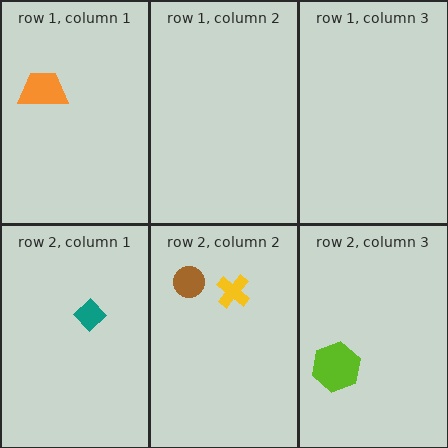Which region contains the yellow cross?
The row 2, column 2 region.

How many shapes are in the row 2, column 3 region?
1.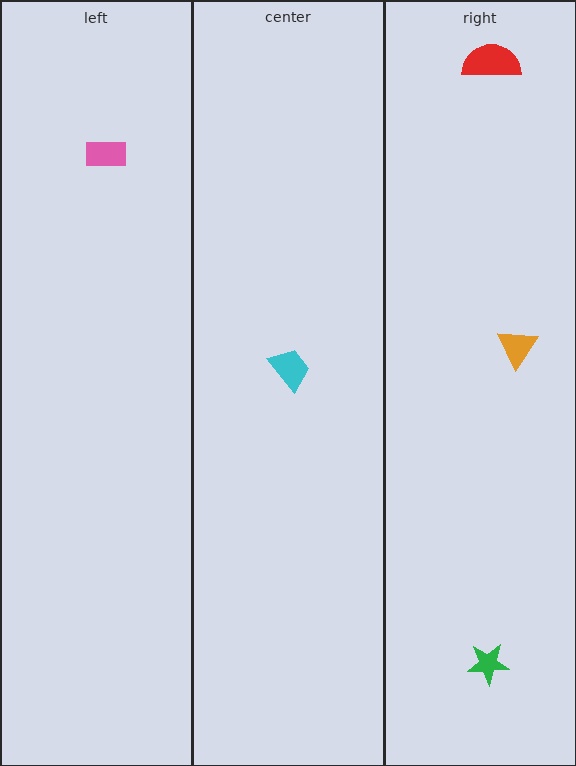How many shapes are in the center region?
1.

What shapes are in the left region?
The pink rectangle.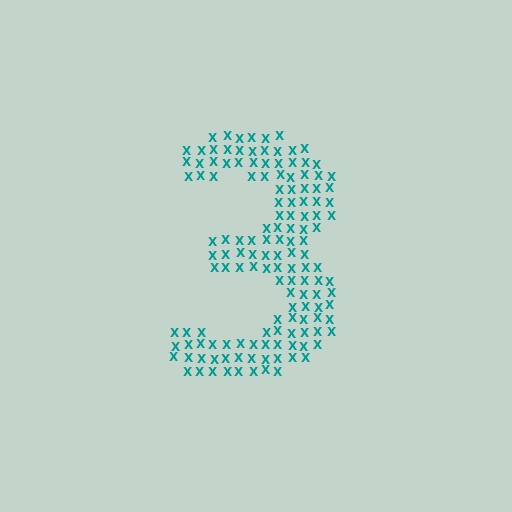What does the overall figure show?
The overall figure shows the digit 3.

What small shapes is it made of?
It is made of small letter X's.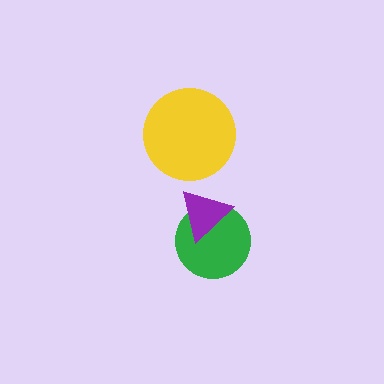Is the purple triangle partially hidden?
No, no other shape covers it.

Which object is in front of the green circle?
The purple triangle is in front of the green circle.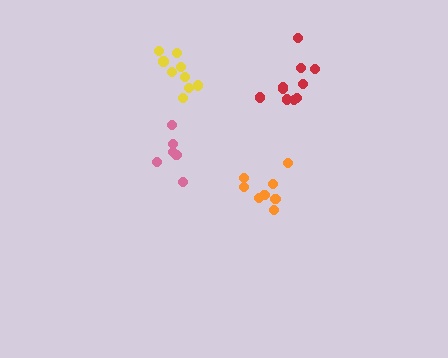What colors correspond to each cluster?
The clusters are colored: yellow, red, pink, orange.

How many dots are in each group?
Group 1: 9 dots, Group 2: 10 dots, Group 3: 6 dots, Group 4: 8 dots (33 total).